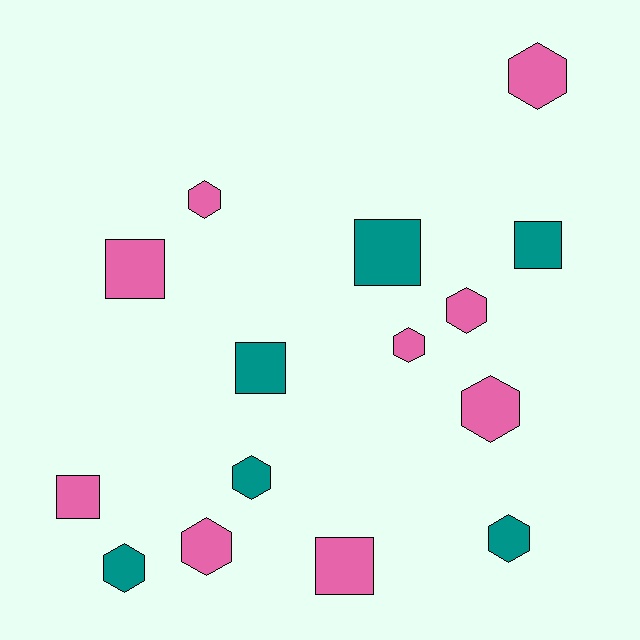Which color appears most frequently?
Pink, with 9 objects.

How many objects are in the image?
There are 15 objects.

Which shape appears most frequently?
Hexagon, with 9 objects.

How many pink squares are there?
There are 3 pink squares.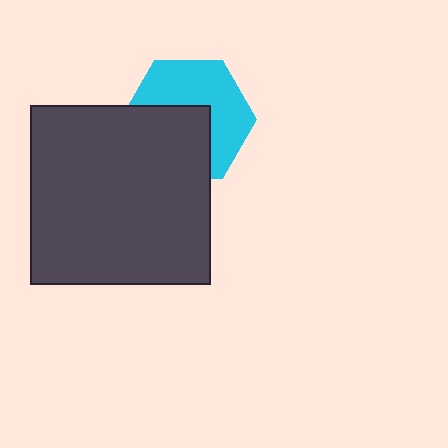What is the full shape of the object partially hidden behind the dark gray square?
The partially hidden object is a cyan hexagon.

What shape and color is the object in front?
The object in front is a dark gray square.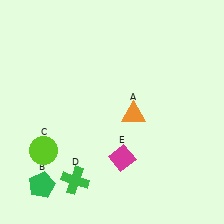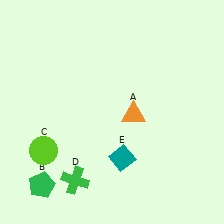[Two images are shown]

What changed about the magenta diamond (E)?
In Image 1, E is magenta. In Image 2, it changed to teal.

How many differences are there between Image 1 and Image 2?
There is 1 difference between the two images.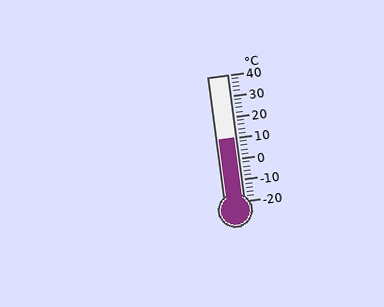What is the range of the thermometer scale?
The thermometer scale ranges from -20°C to 40°C.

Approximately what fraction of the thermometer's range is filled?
The thermometer is filled to approximately 50% of its range.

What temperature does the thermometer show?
The thermometer shows approximately 10°C.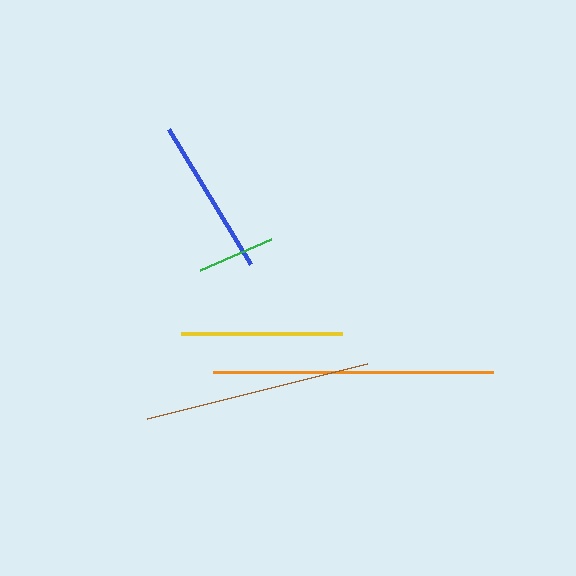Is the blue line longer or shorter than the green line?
The blue line is longer than the green line.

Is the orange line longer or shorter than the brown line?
The orange line is longer than the brown line.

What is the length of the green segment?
The green segment is approximately 77 pixels long.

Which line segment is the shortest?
The green line is the shortest at approximately 77 pixels.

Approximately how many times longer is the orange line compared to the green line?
The orange line is approximately 3.6 times the length of the green line.